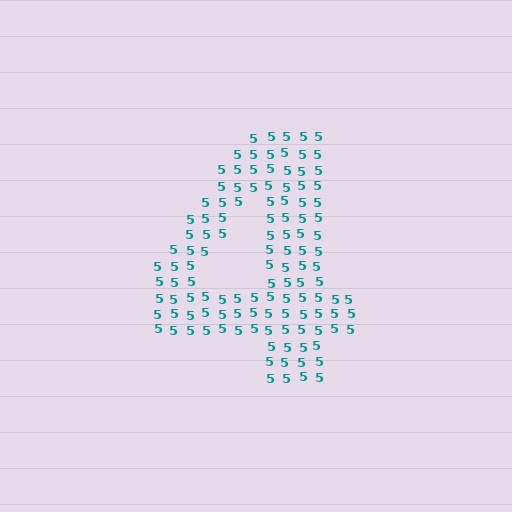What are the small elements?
The small elements are digit 5's.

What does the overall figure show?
The overall figure shows the digit 4.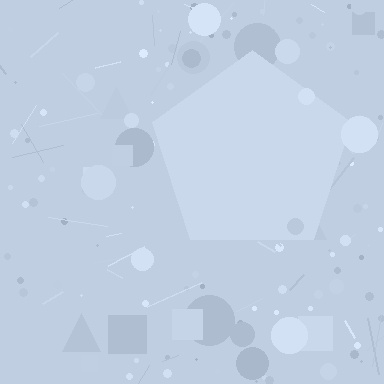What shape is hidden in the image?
A pentagon is hidden in the image.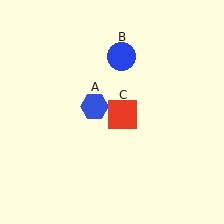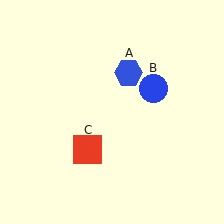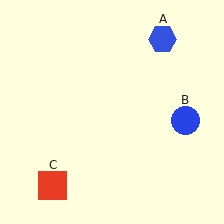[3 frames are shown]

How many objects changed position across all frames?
3 objects changed position: blue hexagon (object A), blue circle (object B), red square (object C).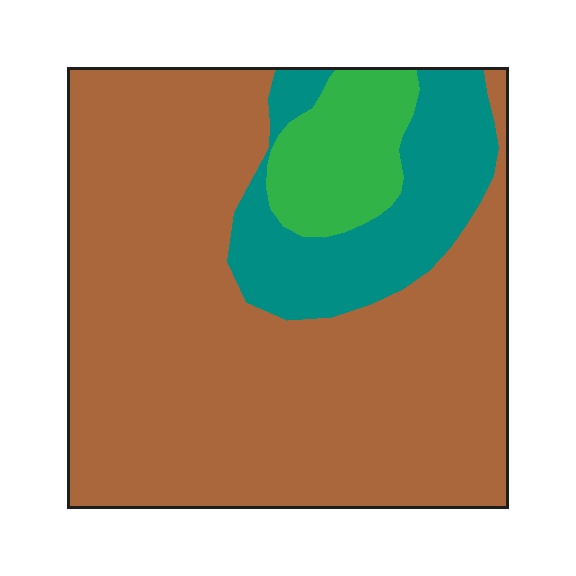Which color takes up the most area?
Brown, at roughly 75%.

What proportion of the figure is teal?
Teal covers about 15% of the figure.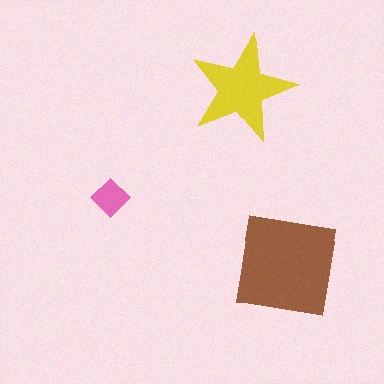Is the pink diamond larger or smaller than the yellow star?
Smaller.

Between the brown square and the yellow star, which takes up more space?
The brown square.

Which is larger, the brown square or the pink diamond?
The brown square.